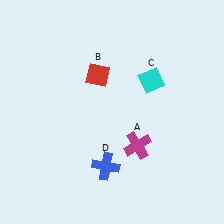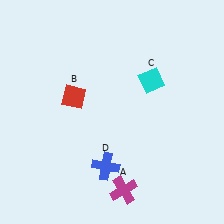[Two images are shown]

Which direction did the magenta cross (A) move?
The magenta cross (A) moved down.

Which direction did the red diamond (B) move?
The red diamond (B) moved left.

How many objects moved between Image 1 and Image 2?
2 objects moved between the two images.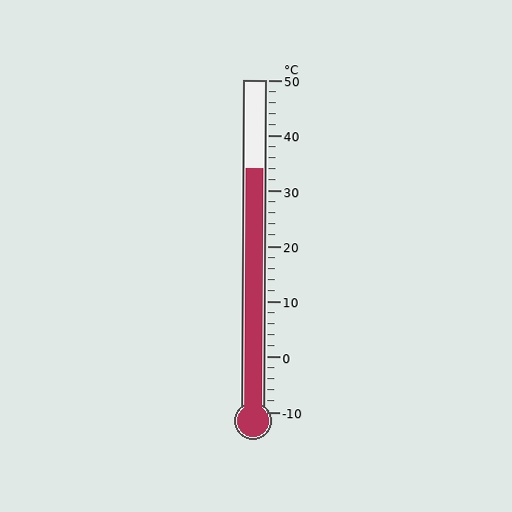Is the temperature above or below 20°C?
The temperature is above 20°C.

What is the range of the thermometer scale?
The thermometer scale ranges from -10°C to 50°C.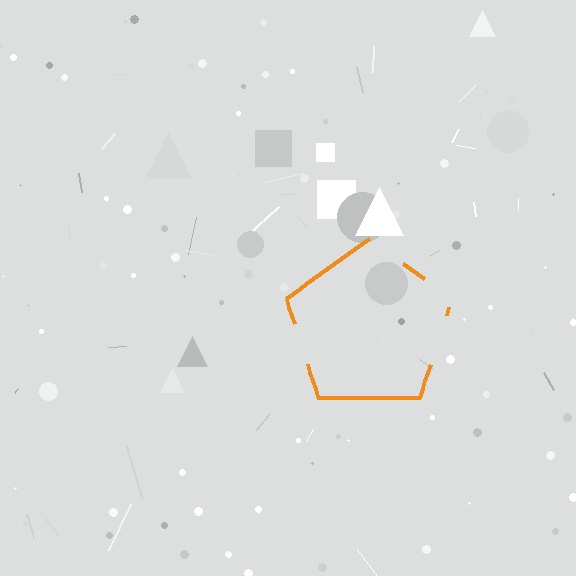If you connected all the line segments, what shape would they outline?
They would outline a pentagon.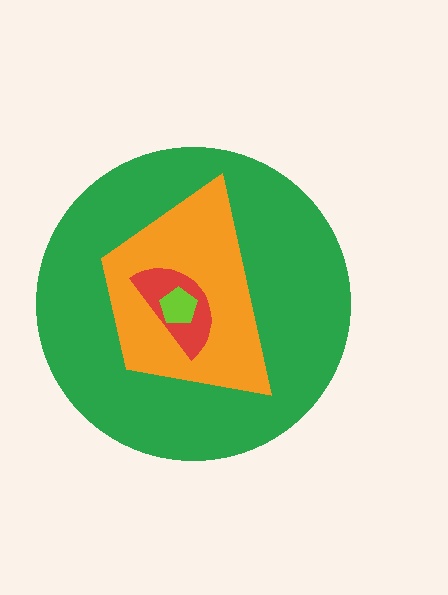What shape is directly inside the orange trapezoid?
The red semicircle.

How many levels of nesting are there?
4.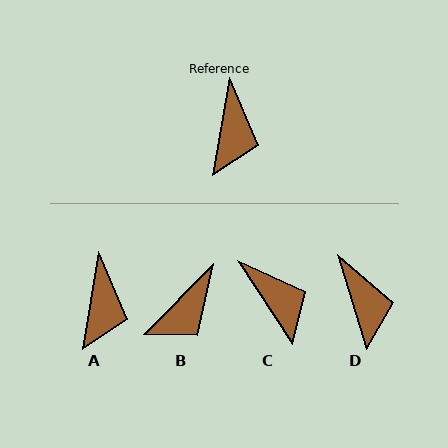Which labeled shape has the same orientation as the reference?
A.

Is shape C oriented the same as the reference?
No, it is off by about 43 degrees.